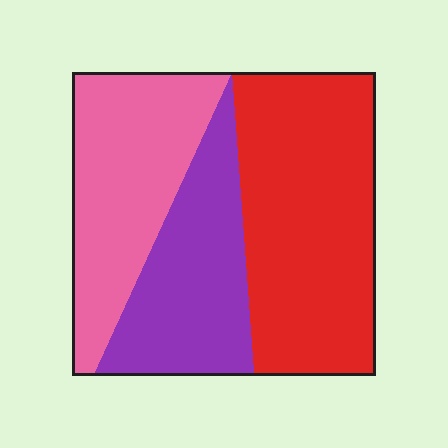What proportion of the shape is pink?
Pink covers 30% of the shape.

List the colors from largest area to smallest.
From largest to smallest: red, pink, purple.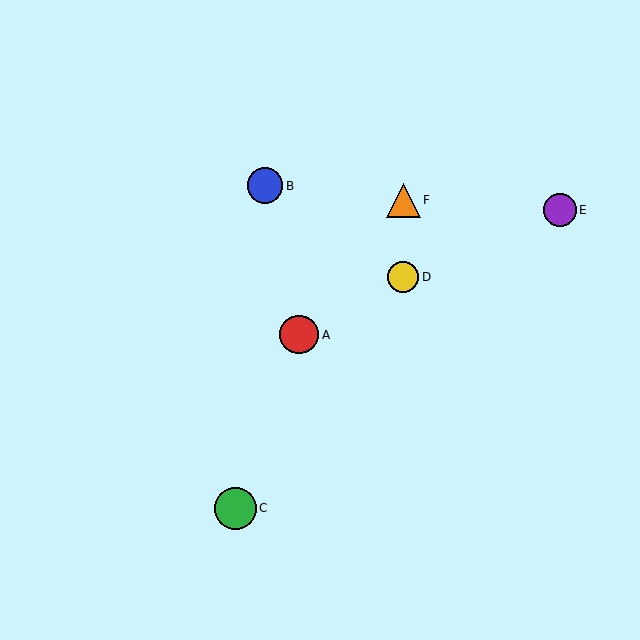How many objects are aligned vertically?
2 objects (D, F) are aligned vertically.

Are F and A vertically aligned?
No, F is at x≈403 and A is at x≈299.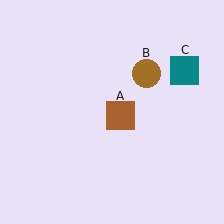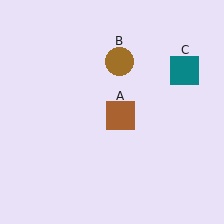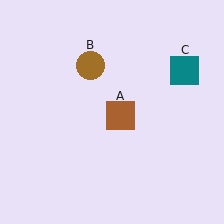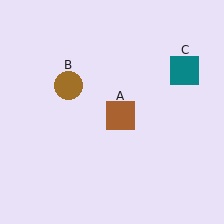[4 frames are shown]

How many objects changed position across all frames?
1 object changed position: brown circle (object B).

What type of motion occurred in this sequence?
The brown circle (object B) rotated counterclockwise around the center of the scene.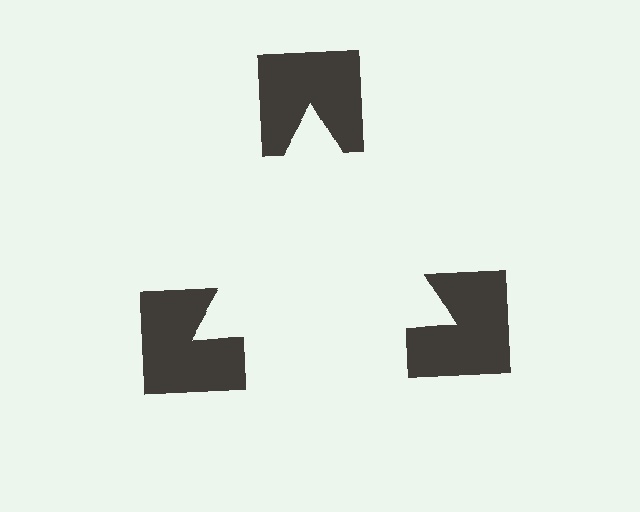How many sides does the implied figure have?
3 sides.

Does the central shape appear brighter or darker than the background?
It typically appears slightly brighter than the background, even though no actual brightness change is drawn.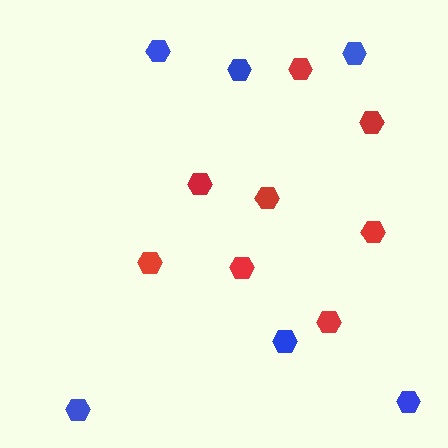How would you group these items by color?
There are 2 groups: one group of red hexagons (8) and one group of blue hexagons (6).